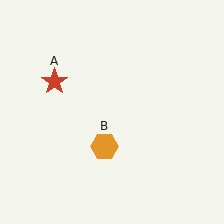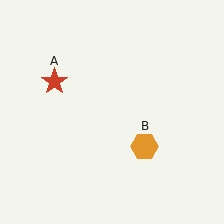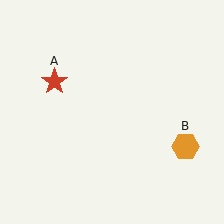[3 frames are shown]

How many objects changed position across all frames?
1 object changed position: orange hexagon (object B).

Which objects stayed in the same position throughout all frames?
Red star (object A) remained stationary.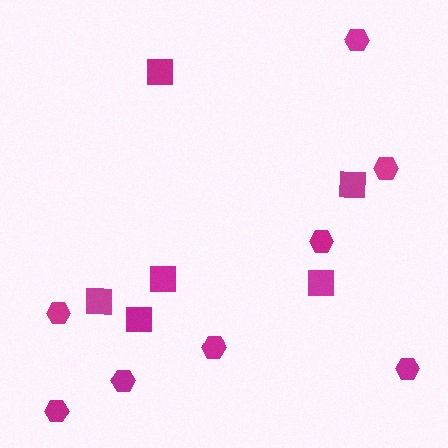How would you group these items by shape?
There are 2 groups: one group of hexagons (8) and one group of squares (6).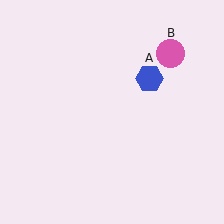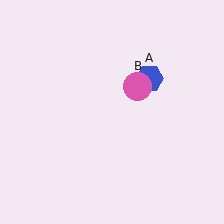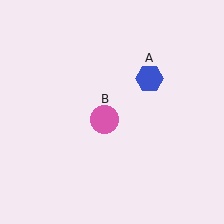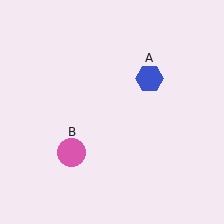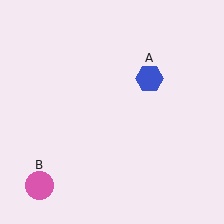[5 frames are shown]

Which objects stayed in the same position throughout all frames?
Blue hexagon (object A) remained stationary.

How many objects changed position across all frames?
1 object changed position: pink circle (object B).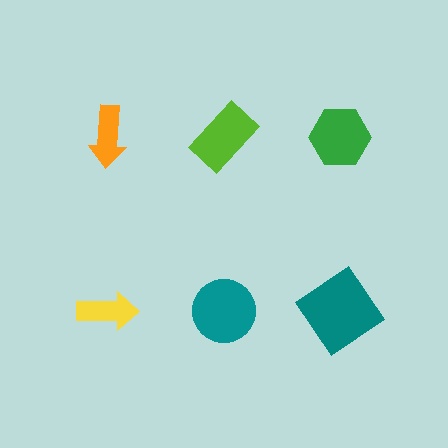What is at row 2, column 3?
A teal diamond.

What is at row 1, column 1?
An orange arrow.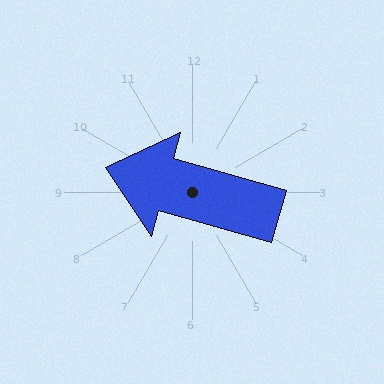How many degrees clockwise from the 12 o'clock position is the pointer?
Approximately 286 degrees.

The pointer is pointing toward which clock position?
Roughly 10 o'clock.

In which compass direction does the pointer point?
West.